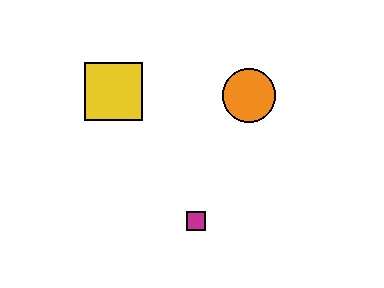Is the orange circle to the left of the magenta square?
No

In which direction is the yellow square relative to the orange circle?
The yellow square is to the left of the orange circle.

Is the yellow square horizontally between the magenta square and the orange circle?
No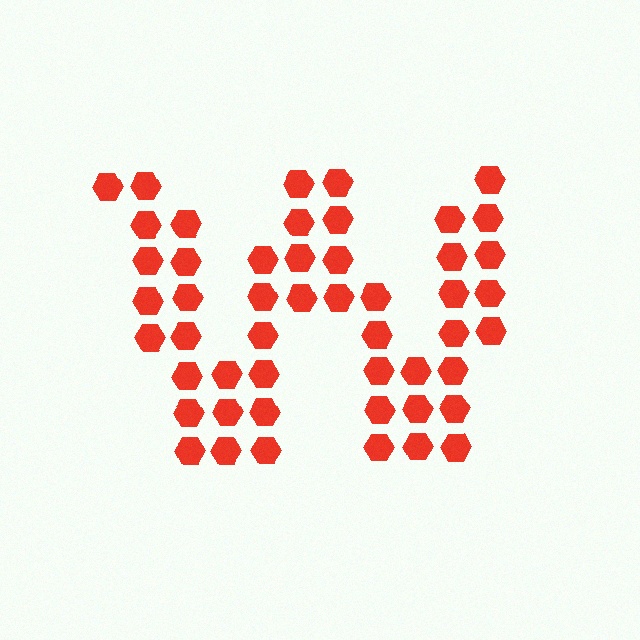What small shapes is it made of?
It is made of small hexagons.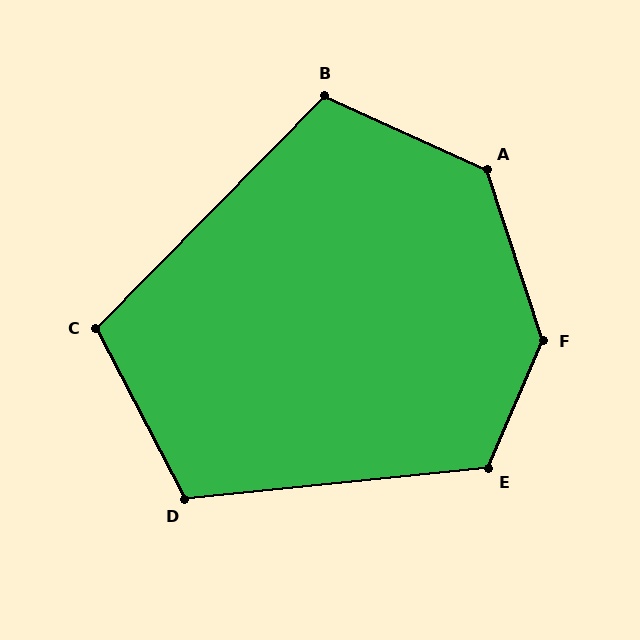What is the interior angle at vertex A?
Approximately 133 degrees (obtuse).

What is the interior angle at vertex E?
Approximately 119 degrees (obtuse).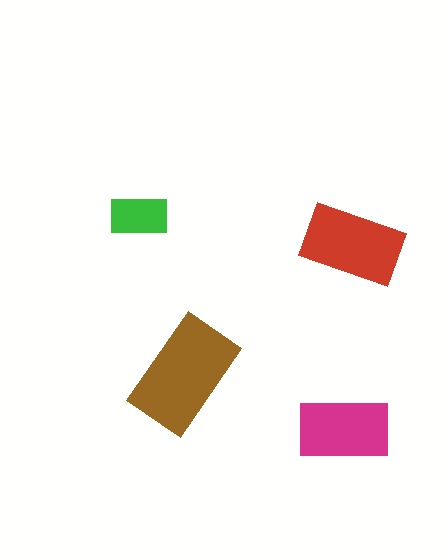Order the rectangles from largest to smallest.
the brown one, the red one, the magenta one, the green one.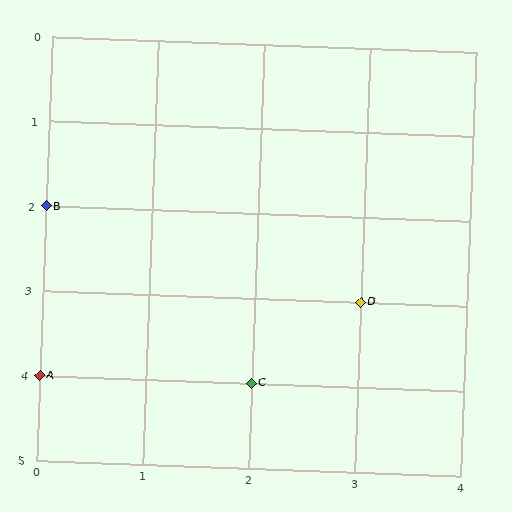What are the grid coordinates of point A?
Point A is at grid coordinates (0, 4).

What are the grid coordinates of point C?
Point C is at grid coordinates (2, 4).